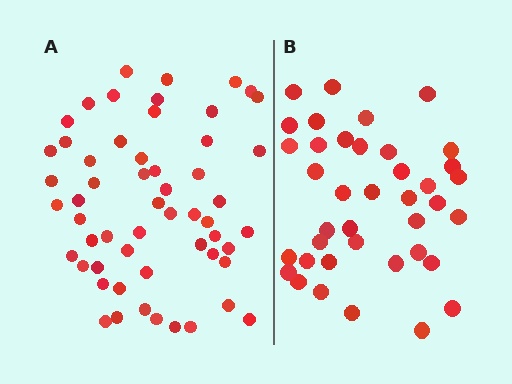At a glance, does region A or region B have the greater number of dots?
Region A (the left region) has more dots.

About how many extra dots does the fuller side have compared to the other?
Region A has approximately 15 more dots than region B.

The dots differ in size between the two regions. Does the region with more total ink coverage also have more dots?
No. Region B has more total ink coverage because its dots are larger, but region A actually contains more individual dots. Total area can be misleading — the number of items is what matters here.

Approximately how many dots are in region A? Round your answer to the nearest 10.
About 60 dots. (The exact count is 56, which rounds to 60.)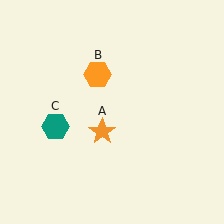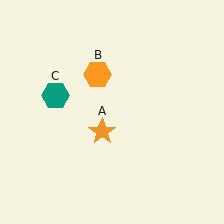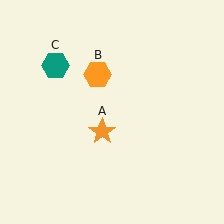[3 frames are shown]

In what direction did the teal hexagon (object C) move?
The teal hexagon (object C) moved up.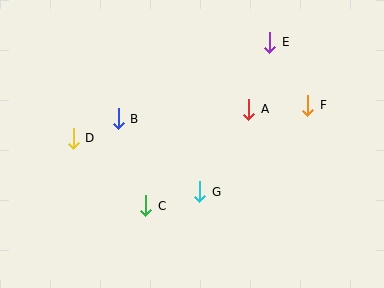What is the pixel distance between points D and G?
The distance between D and G is 137 pixels.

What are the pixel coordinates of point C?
Point C is at (146, 206).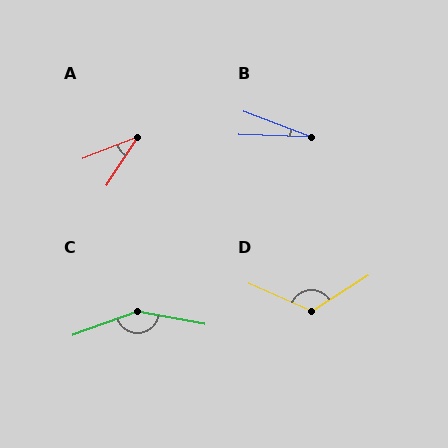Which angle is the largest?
C, at approximately 150 degrees.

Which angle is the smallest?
B, at approximately 19 degrees.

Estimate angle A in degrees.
Approximately 36 degrees.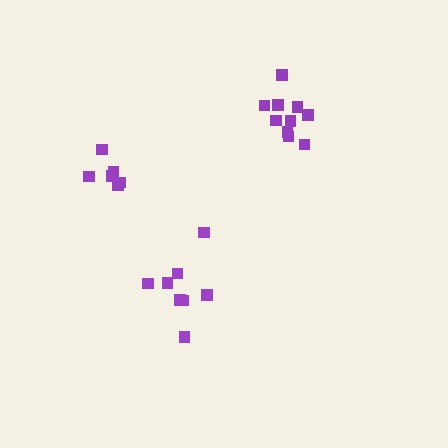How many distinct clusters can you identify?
There are 3 distinct clusters.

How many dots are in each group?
Group 1: 10 dots, Group 2: 6 dots, Group 3: 8 dots (24 total).